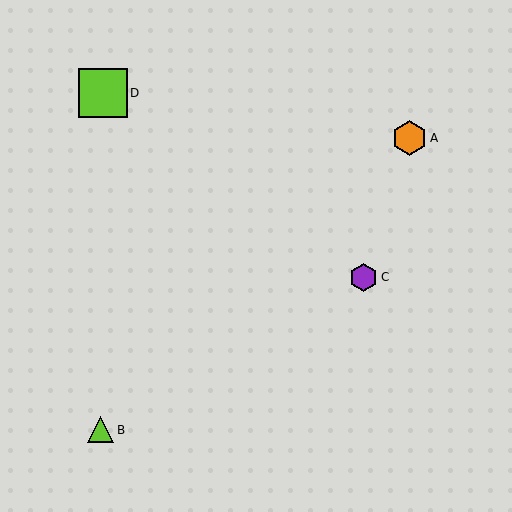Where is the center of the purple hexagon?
The center of the purple hexagon is at (364, 277).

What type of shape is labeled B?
Shape B is a lime triangle.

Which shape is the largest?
The lime square (labeled D) is the largest.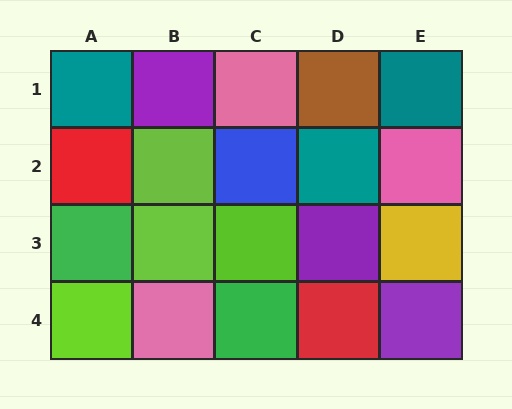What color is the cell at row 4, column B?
Pink.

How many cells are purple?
3 cells are purple.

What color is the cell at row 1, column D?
Brown.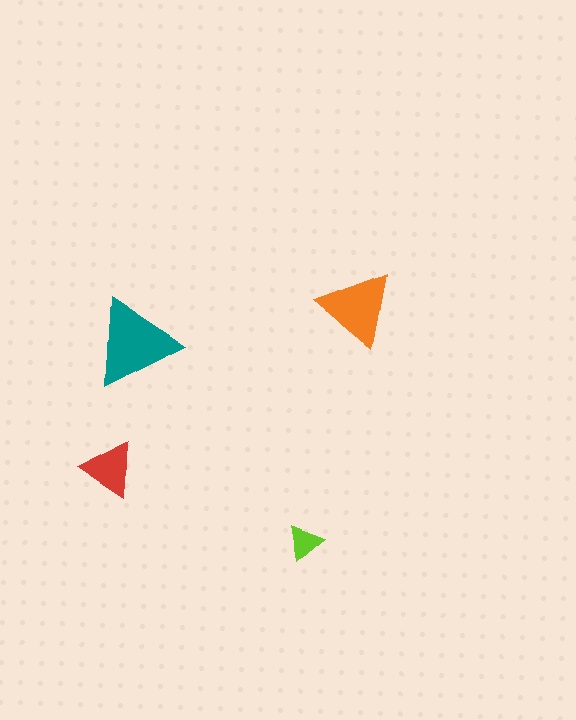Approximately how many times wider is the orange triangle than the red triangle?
About 1.5 times wider.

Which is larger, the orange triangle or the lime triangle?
The orange one.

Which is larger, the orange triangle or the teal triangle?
The teal one.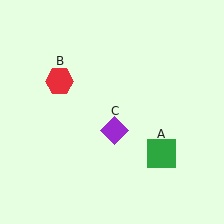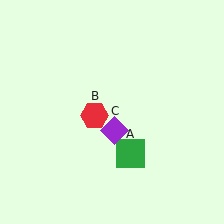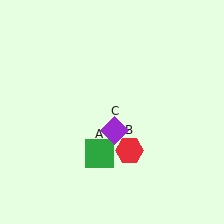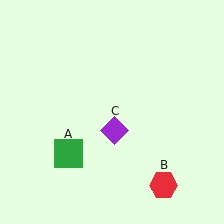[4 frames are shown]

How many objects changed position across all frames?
2 objects changed position: green square (object A), red hexagon (object B).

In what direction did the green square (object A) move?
The green square (object A) moved left.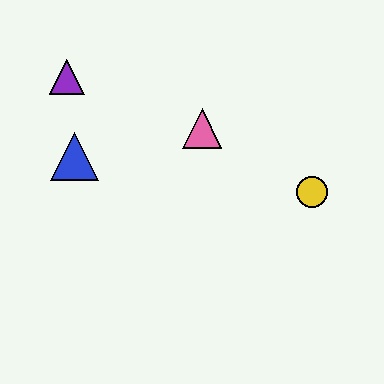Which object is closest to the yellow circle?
The pink triangle is closest to the yellow circle.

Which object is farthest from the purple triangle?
The yellow circle is farthest from the purple triangle.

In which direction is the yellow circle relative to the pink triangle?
The yellow circle is to the right of the pink triangle.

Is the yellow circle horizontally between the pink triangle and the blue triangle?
No